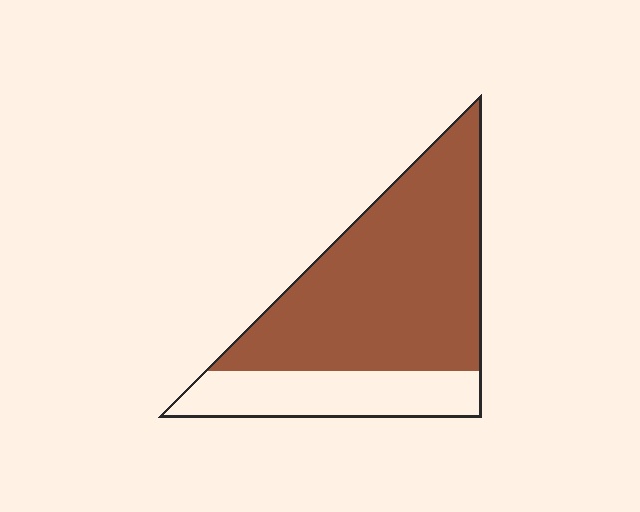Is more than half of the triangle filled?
Yes.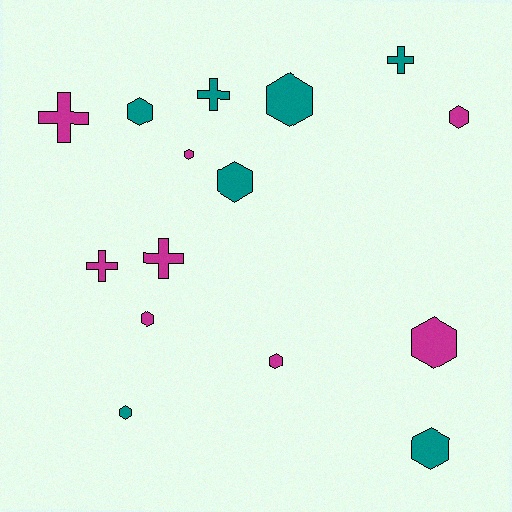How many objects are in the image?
There are 15 objects.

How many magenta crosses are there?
There are 3 magenta crosses.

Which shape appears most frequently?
Hexagon, with 10 objects.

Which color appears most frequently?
Magenta, with 8 objects.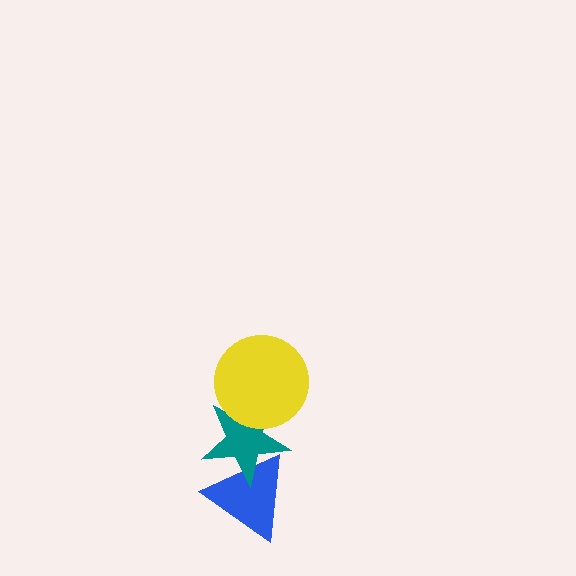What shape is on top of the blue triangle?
The teal star is on top of the blue triangle.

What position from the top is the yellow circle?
The yellow circle is 1st from the top.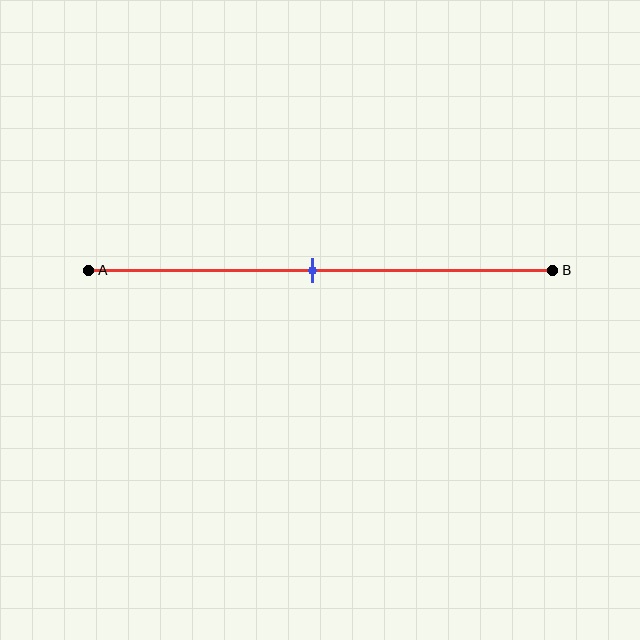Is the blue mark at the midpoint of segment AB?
Yes, the mark is approximately at the midpoint.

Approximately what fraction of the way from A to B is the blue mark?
The blue mark is approximately 50% of the way from A to B.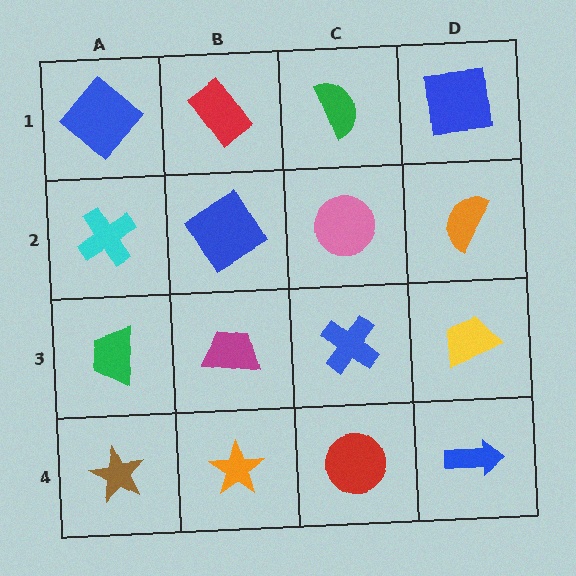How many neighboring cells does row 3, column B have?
4.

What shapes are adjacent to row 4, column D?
A yellow trapezoid (row 3, column D), a red circle (row 4, column C).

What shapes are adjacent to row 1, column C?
A pink circle (row 2, column C), a red rectangle (row 1, column B), a blue square (row 1, column D).